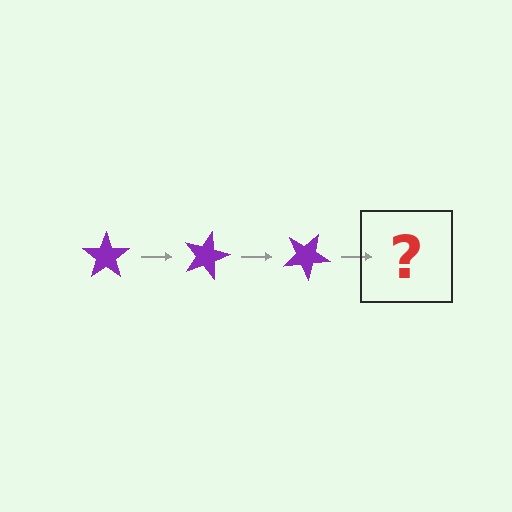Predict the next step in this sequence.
The next step is a purple star rotated 45 degrees.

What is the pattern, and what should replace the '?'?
The pattern is that the star rotates 15 degrees each step. The '?' should be a purple star rotated 45 degrees.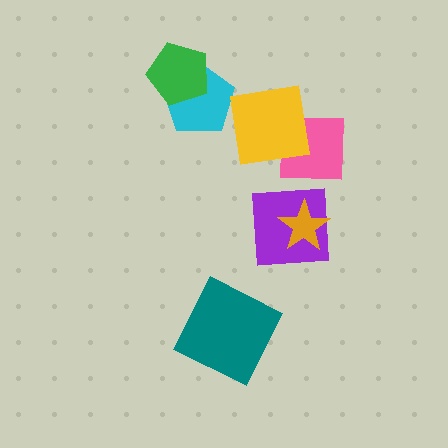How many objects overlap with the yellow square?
2 objects overlap with the yellow square.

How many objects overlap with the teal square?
0 objects overlap with the teal square.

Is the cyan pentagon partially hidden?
Yes, it is partially covered by another shape.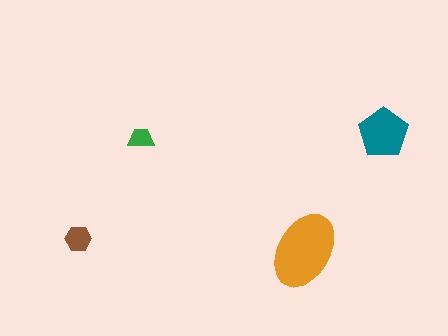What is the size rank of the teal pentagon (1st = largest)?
2nd.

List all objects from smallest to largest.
The green trapezoid, the brown hexagon, the teal pentagon, the orange ellipse.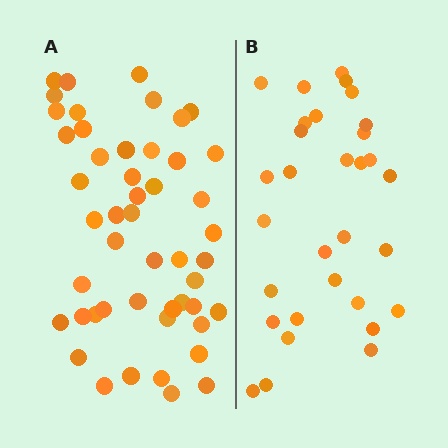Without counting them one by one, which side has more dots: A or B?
Region A (the left region) has more dots.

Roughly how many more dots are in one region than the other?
Region A has approximately 20 more dots than region B.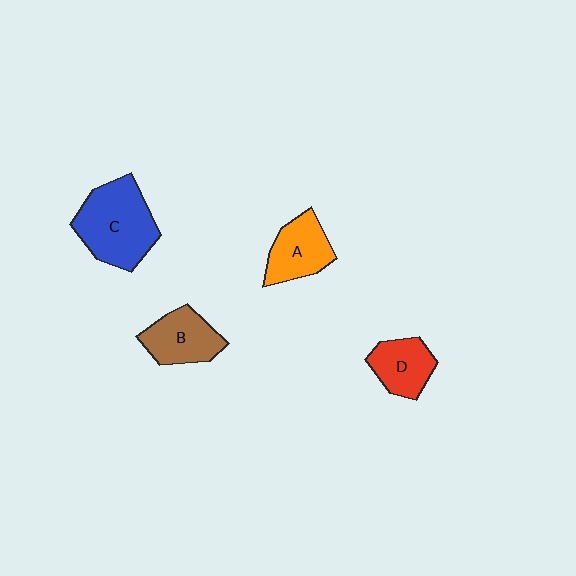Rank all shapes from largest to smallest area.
From largest to smallest: C (blue), B (brown), A (orange), D (red).